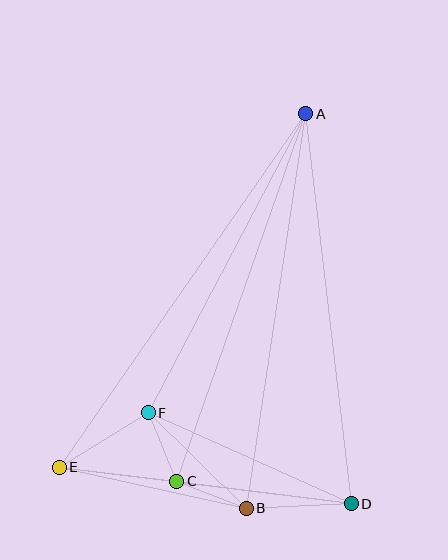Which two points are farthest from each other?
Points A and E are farthest from each other.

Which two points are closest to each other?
Points C and F are closest to each other.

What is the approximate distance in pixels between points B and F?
The distance between B and F is approximately 137 pixels.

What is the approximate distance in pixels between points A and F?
The distance between A and F is approximately 338 pixels.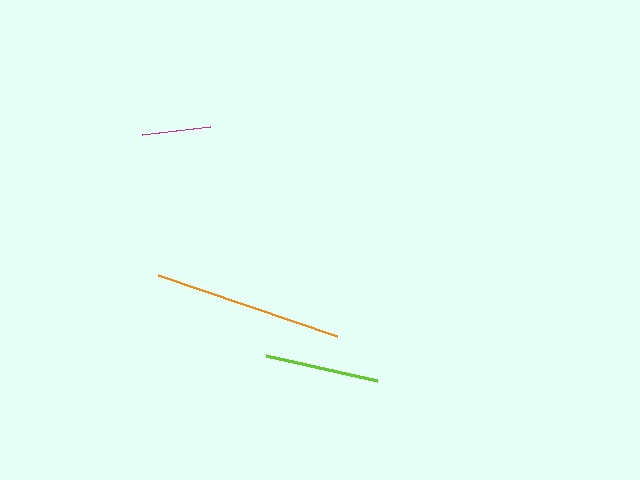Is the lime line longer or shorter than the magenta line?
The lime line is longer than the magenta line.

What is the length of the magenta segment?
The magenta segment is approximately 69 pixels long.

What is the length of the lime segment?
The lime segment is approximately 114 pixels long.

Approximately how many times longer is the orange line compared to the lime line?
The orange line is approximately 1.7 times the length of the lime line.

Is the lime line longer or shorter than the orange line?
The orange line is longer than the lime line.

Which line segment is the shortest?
The magenta line is the shortest at approximately 69 pixels.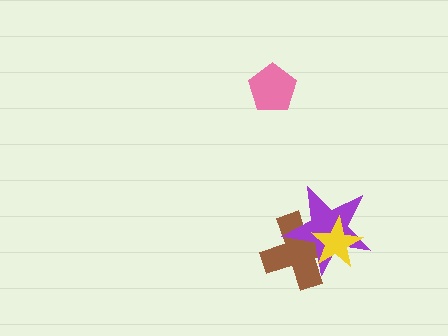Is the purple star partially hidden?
Yes, it is partially covered by another shape.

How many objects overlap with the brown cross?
2 objects overlap with the brown cross.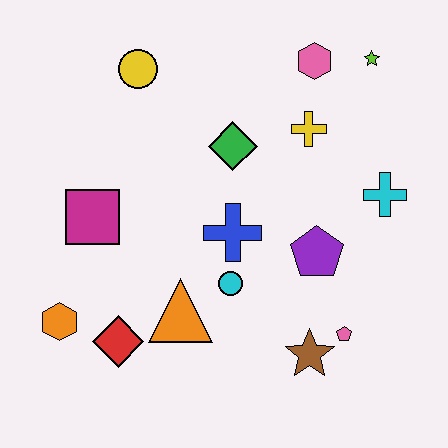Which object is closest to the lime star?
The pink hexagon is closest to the lime star.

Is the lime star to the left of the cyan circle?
No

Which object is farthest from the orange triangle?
The lime star is farthest from the orange triangle.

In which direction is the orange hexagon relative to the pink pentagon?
The orange hexagon is to the left of the pink pentagon.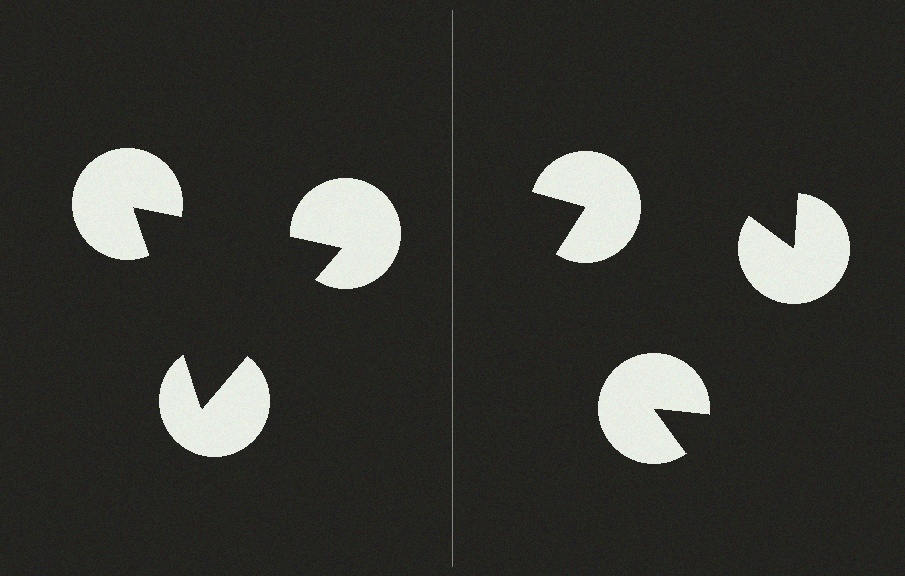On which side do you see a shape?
An illusory triangle appears on the left side. On the right side the wedge cuts are rotated, so no coherent shape forms.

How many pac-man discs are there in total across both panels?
6 — 3 on each side.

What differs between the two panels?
The pac-man discs are positioned identically on both sides; only the wedge orientations differ. On the left they align to a triangle; on the right they are misaligned.